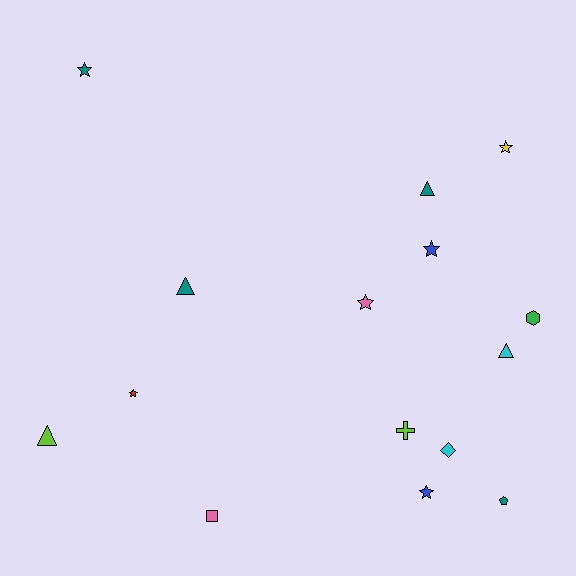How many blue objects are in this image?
There are 2 blue objects.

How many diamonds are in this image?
There is 1 diamond.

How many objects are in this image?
There are 15 objects.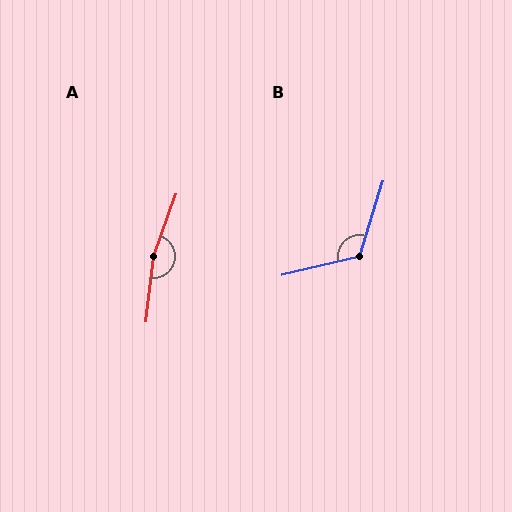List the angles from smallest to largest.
B (121°), A (167°).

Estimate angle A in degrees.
Approximately 167 degrees.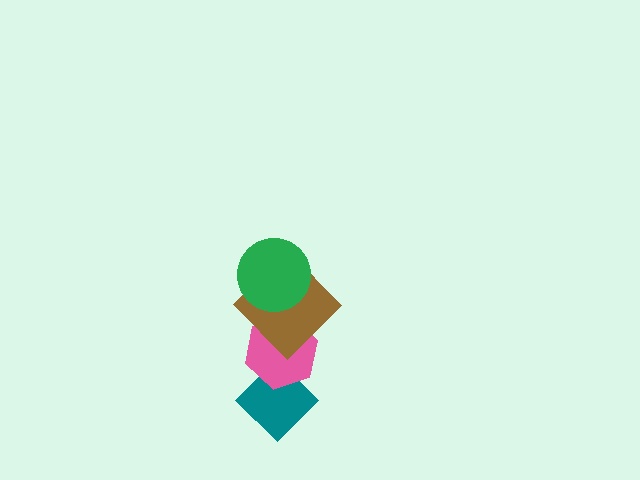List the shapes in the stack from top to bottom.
From top to bottom: the green circle, the brown diamond, the pink hexagon, the teal diamond.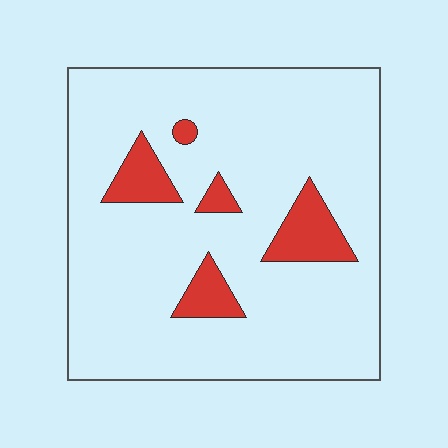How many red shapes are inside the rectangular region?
5.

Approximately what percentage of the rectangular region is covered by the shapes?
Approximately 10%.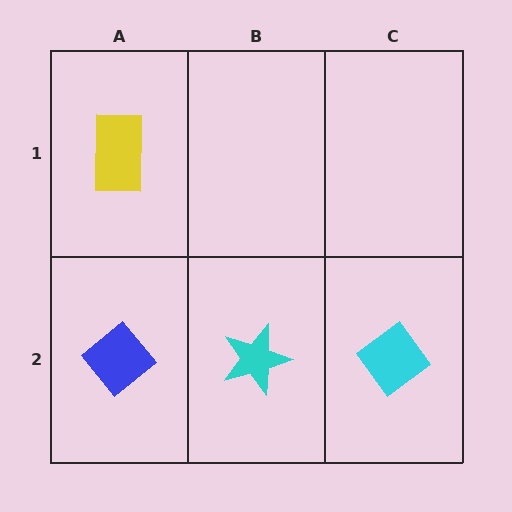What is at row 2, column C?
A cyan diamond.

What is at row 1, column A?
A yellow rectangle.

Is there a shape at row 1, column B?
No, that cell is empty.